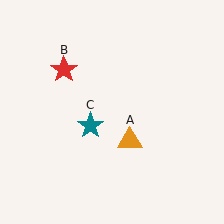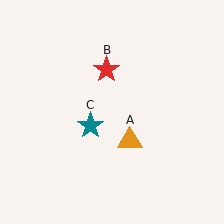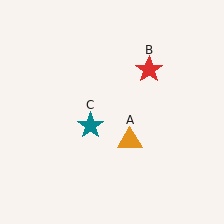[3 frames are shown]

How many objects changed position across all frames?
1 object changed position: red star (object B).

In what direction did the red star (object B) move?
The red star (object B) moved right.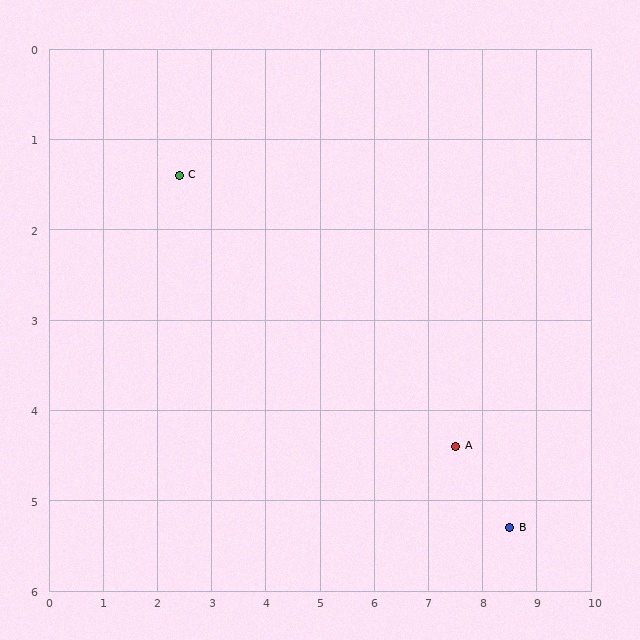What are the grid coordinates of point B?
Point B is at approximately (8.5, 5.3).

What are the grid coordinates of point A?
Point A is at approximately (7.5, 4.4).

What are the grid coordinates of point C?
Point C is at approximately (2.4, 1.4).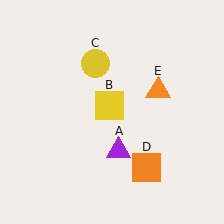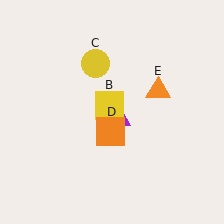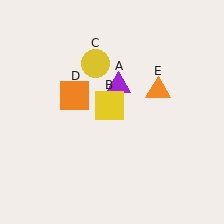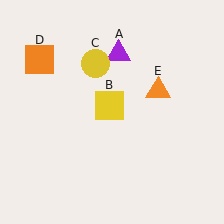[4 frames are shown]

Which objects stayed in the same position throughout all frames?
Yellow square (object B) and yellow circle (object C) and orange triangle (object E) remained stationary.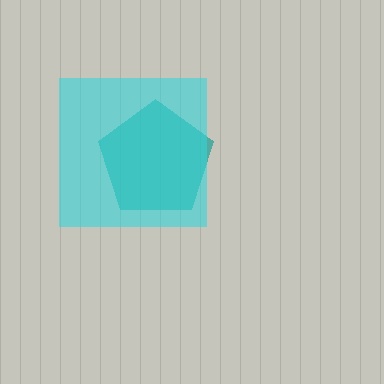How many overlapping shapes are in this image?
There are 2 overlapping shapes in the image.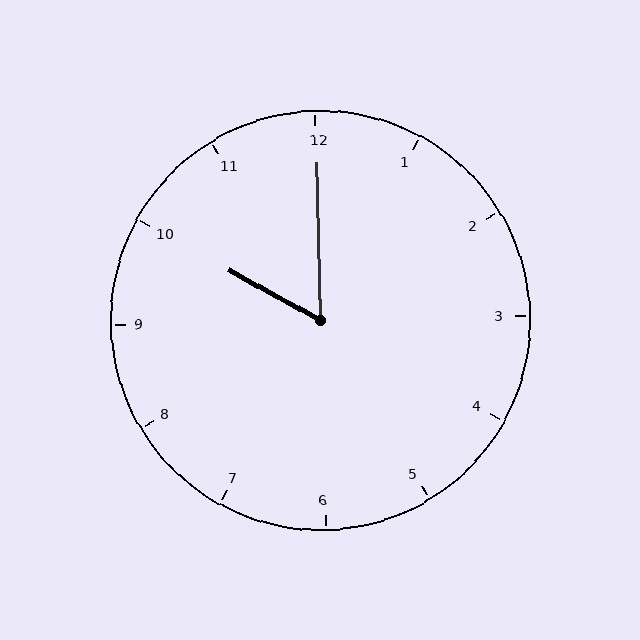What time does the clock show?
10:00.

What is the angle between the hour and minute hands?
Approximately 60 degrees.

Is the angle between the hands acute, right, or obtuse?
It is acute.